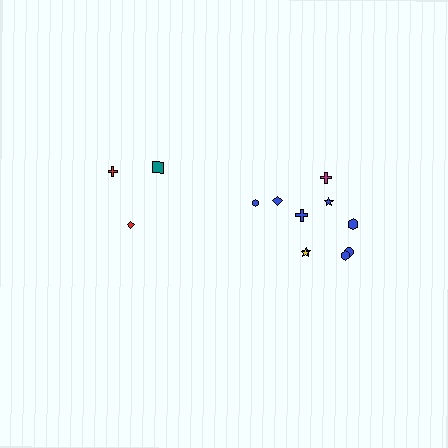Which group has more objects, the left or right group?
The right group.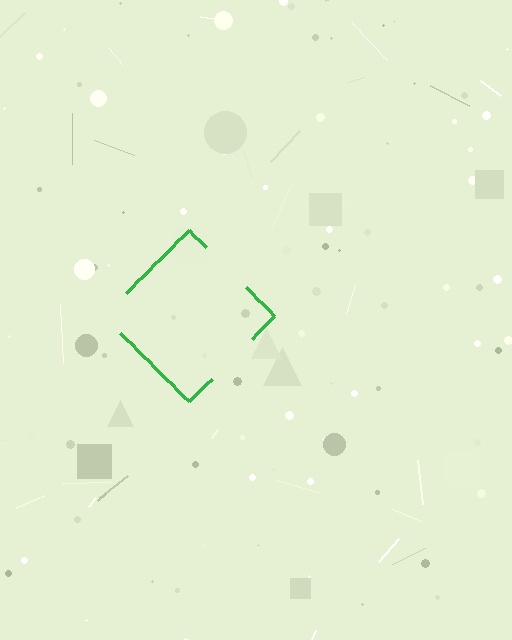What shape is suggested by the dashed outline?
The dashed outline suggests a diamond.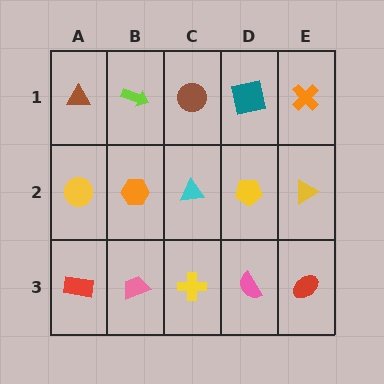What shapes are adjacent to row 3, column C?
A cyan triangle (row 2, column C), a pink trapezoid (row 3, column B), a pink semicircle (row 3, column D).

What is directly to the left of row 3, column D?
A yellow cross.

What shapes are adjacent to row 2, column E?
An orange cross (row 1, column E), a red ellipse (row 3, column E), a yellow pentagon (row 2, column D).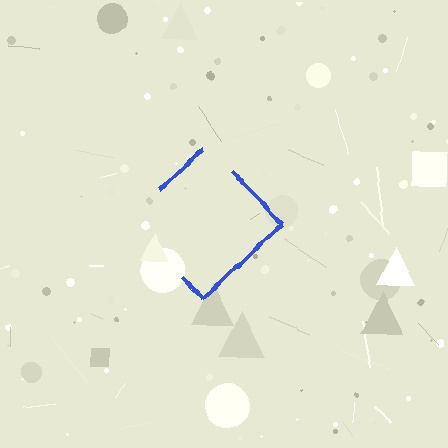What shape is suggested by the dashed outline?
The dashed outline suggests a diamond.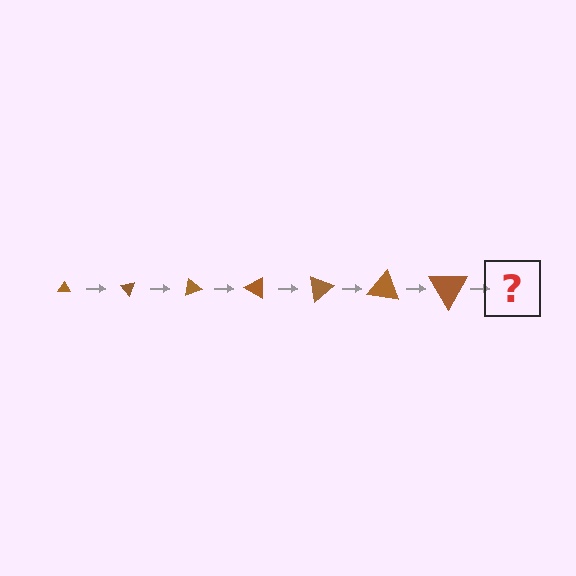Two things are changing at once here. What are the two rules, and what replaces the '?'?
The two rules are that the triangle grows larger each step and it rotates 50 degrees each step. The '?' should be a triangle, larger than the previous one and rotated 350 degrees from the start.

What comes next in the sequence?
The next element should be a triangle, larger than the previous one and rotated 350 degrees from the start.